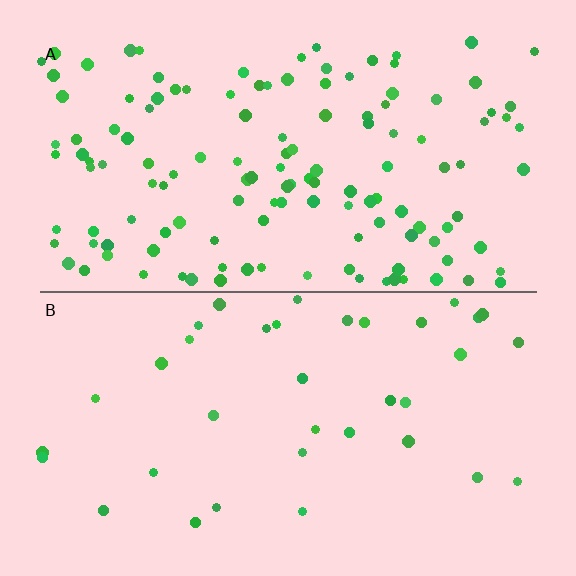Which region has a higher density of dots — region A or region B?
A (the top).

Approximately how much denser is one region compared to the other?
Approximately 3.6× — region A over region B.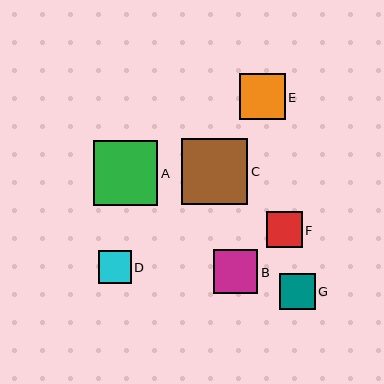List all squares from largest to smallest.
From largest to smallest: C, A, E, B, G, F, D.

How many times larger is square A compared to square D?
Square A is approximately 2.0 times the size of square D.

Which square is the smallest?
Square D is the smallest with a size of approximately 33 pixels.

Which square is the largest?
Square C is the largest with a size of approximately 66 pixels.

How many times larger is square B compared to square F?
Square B is approximately 1.3 times the size of square F.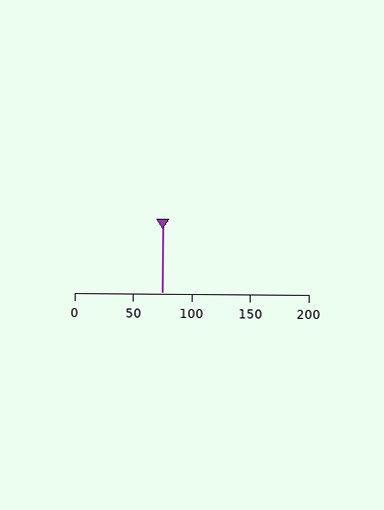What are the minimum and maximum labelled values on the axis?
The axis runs from 0 to 200.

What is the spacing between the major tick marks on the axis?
The major ticks are spaced 50 apart.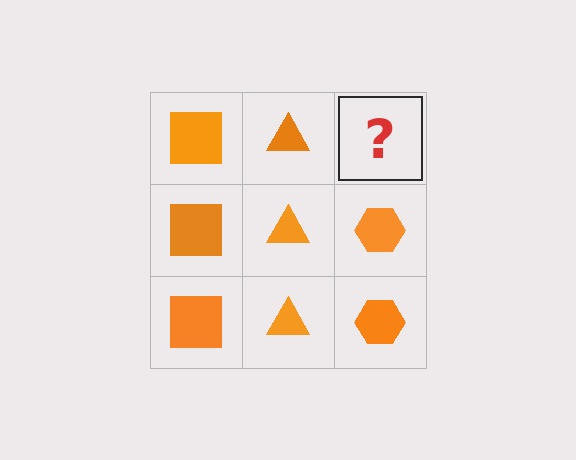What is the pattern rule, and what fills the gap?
The rule is that each column has a consistent shape. The gap should be filled with an orange hexagon.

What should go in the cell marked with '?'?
The missing cell should contain an orange hexagon.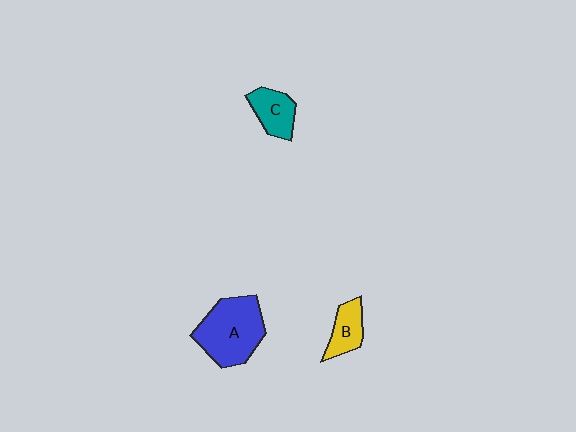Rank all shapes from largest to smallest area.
From largest to smallest: A (blue), C (teal), B (yellow).